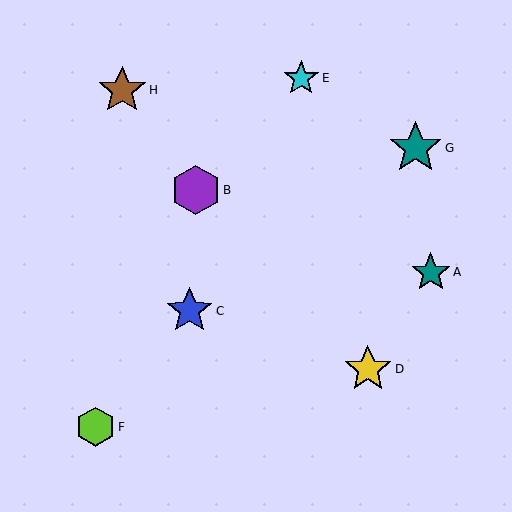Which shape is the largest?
The teal star (labeled G) is the largest.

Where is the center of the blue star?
The center of the blue star is at (189, 311).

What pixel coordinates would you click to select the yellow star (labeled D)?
Click at (368, 369) to select the yellow star D.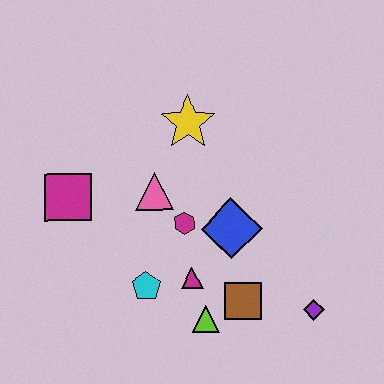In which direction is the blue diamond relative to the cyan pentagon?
The blue diamond is to the right of the cyan pentagon.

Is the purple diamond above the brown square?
No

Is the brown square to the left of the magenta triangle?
No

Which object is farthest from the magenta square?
The purple diamond is farthest from the magenta square.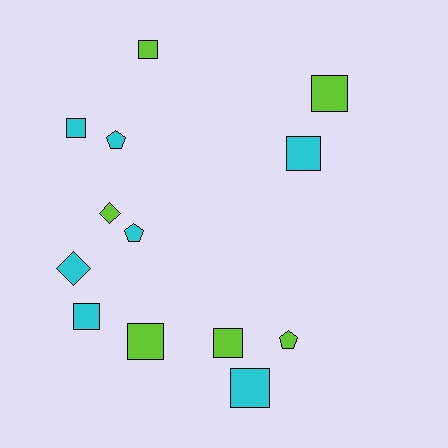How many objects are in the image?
There are 13 objects.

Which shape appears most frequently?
Square, with 8 objects.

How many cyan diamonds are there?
There is 1 cyan diamond.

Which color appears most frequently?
Cyan, with 7 objects.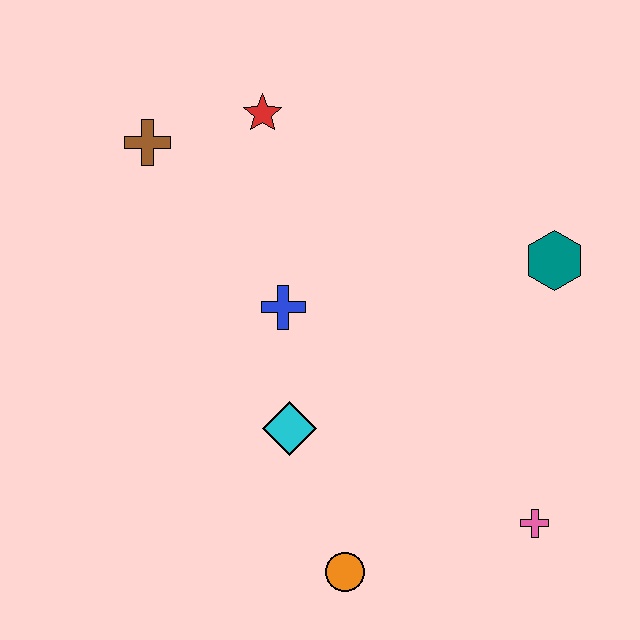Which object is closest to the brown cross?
The red star is closest to the brown cross.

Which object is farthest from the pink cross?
The brown cross is farthest from the pink cross.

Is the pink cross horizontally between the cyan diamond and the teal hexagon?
Yes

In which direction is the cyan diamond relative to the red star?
The cyan diamond is below the red star.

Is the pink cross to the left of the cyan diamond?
No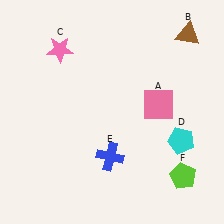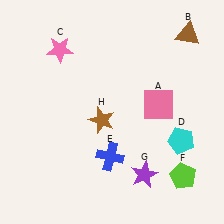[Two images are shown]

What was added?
A purple star (G), a brown star (H) were added in Image 2.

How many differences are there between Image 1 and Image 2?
There are 2 differences between the two images.